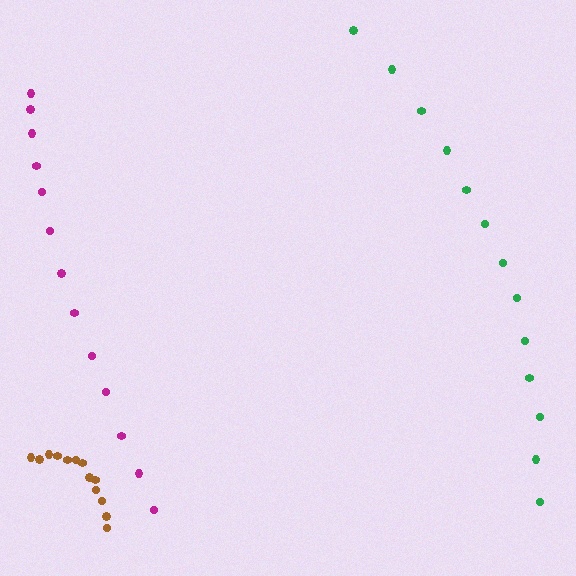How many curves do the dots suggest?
There are 3 distinct paths.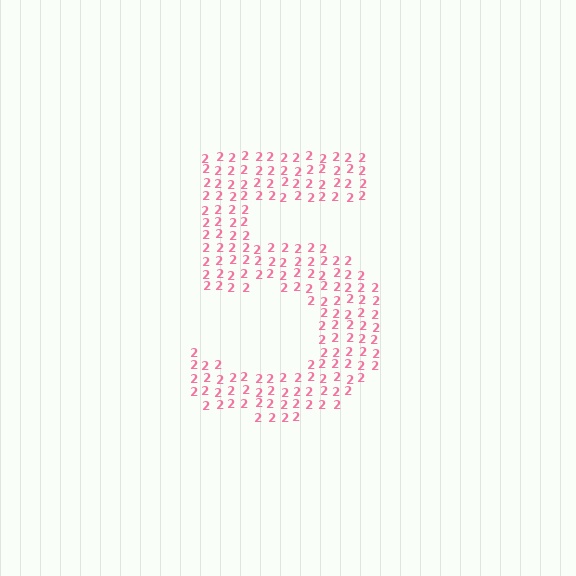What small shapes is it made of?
It is made of small digit 2's.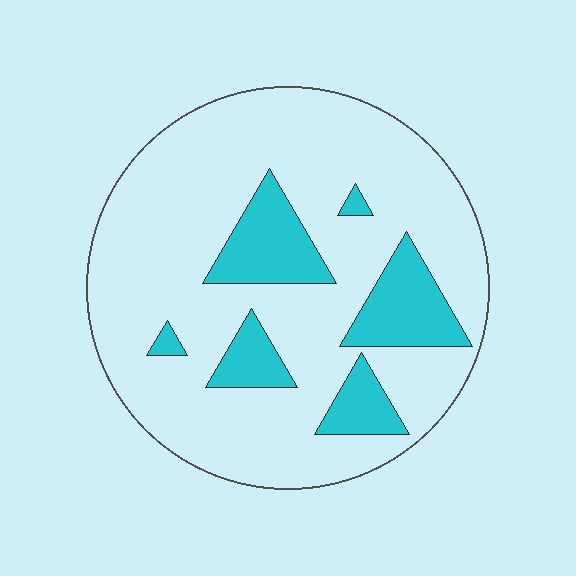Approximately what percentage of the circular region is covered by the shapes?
Approximately 20%.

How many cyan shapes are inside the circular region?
6.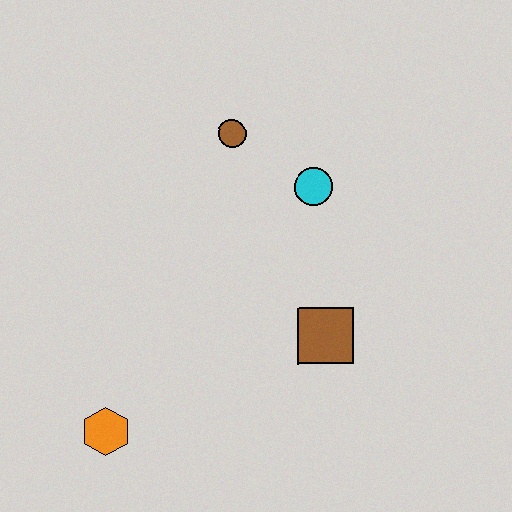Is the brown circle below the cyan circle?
No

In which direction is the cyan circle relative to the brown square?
The cyan circle is above the brown square.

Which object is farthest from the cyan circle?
The orange hexagon is farthest from the cyan circle.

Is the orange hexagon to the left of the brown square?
Yes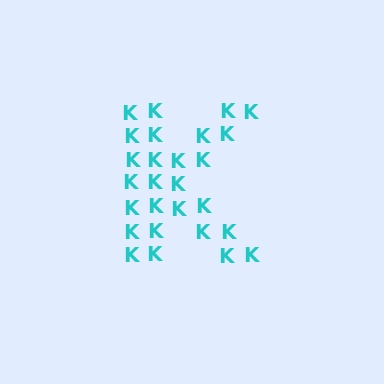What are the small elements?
The small elements are letter K's.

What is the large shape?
The large shape is the letter K.